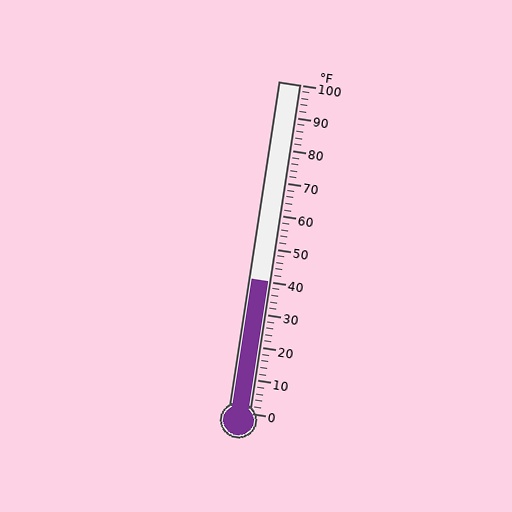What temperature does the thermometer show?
The thermometer shows approximately 40°F.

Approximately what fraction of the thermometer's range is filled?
The thermometer is filled to approximately 40% of its range.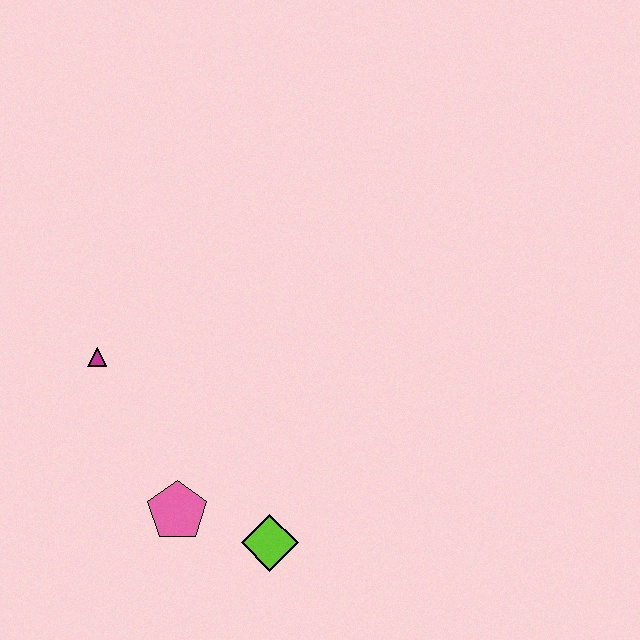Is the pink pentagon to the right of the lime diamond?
No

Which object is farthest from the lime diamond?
The magenta triangle is farthest from the lime diamond.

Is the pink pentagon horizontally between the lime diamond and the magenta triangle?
Yes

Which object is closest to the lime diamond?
The pink pentagon is closest to the lime diamond.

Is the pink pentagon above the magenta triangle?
No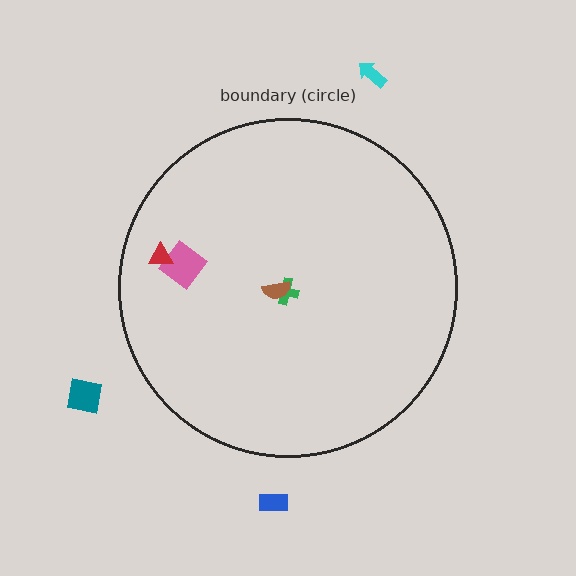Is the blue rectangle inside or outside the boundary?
Outside.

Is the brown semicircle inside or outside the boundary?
Inside.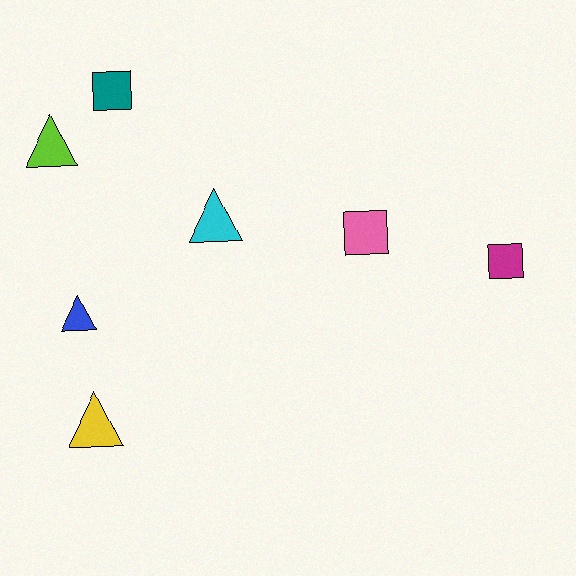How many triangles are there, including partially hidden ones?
There are 4 triangles.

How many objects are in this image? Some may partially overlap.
There are 7 objects.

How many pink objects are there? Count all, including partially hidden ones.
There is 1 pink object.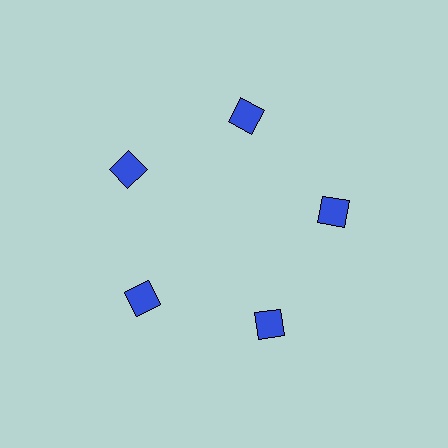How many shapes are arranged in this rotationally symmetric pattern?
There are 5 shapes, arranged in 5 groups of 1.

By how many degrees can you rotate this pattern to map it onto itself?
The pattern maps onto itself every 72 degrees of rotation.